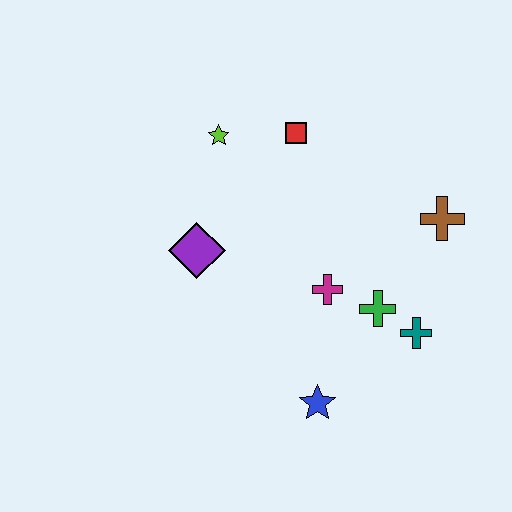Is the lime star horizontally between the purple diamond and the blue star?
Yes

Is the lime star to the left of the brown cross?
Yes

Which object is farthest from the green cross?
The lime star is farthest from the green cross.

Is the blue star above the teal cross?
No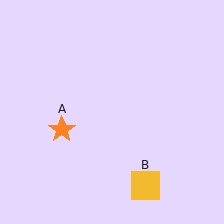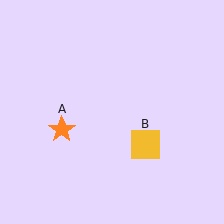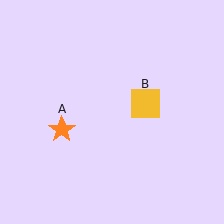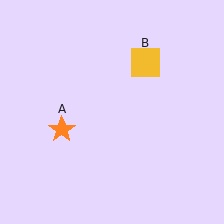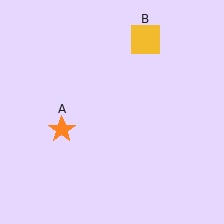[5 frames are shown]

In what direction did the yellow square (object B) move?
The yellow square (object B) moved up.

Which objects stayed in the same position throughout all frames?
Orange star (object A) remained stationary.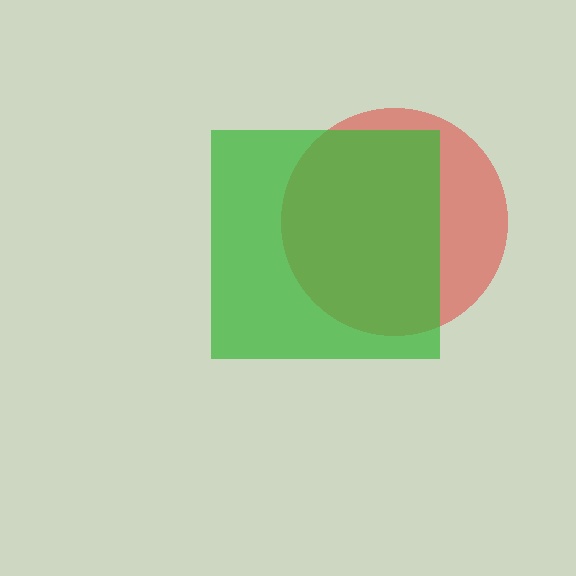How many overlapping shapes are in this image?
There are 2 overlapping shapes in the image.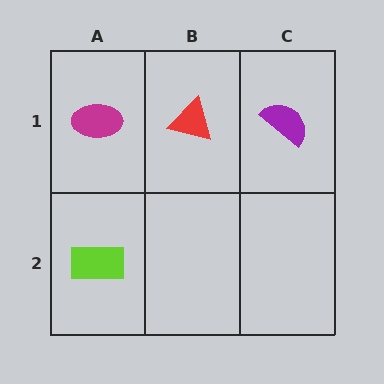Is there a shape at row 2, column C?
No, that cell is empty.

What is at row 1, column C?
A purple semicircle.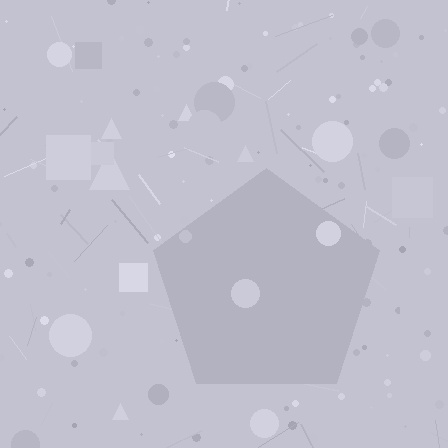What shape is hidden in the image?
A pentagon is hidden in the image.